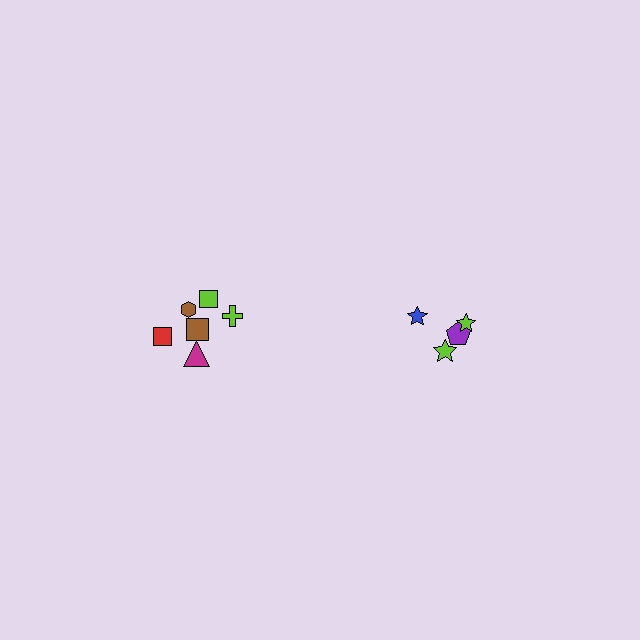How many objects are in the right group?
There are 4 objects.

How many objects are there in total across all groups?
There are 10 objects.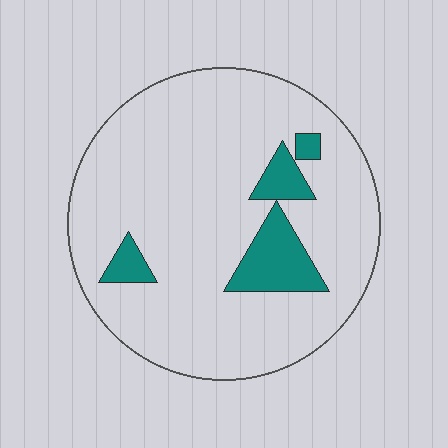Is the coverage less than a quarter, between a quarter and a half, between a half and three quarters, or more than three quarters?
Less than a quarter.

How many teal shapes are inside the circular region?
4.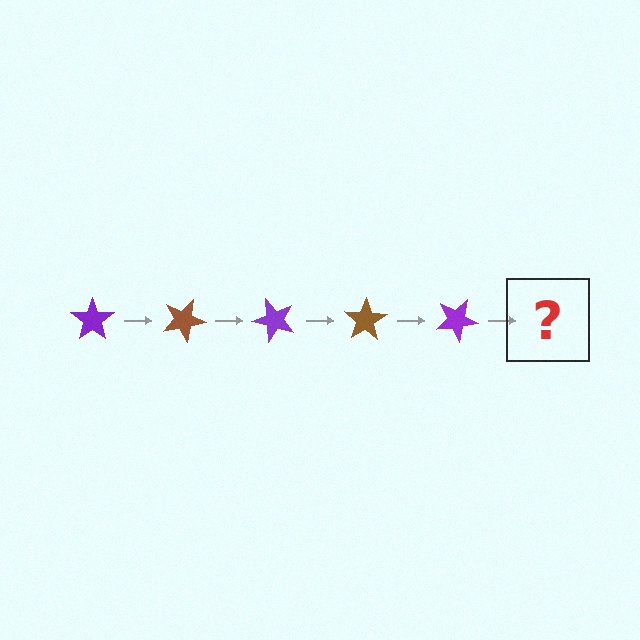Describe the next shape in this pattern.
It should be a brown star, rotated 125 degrees from the start.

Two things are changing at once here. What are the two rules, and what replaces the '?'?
The two rules are that it rotates 25 degrees each step and the color cycles through purple and brown. The '?' should be a brown star, rotated 125 degrees from the start.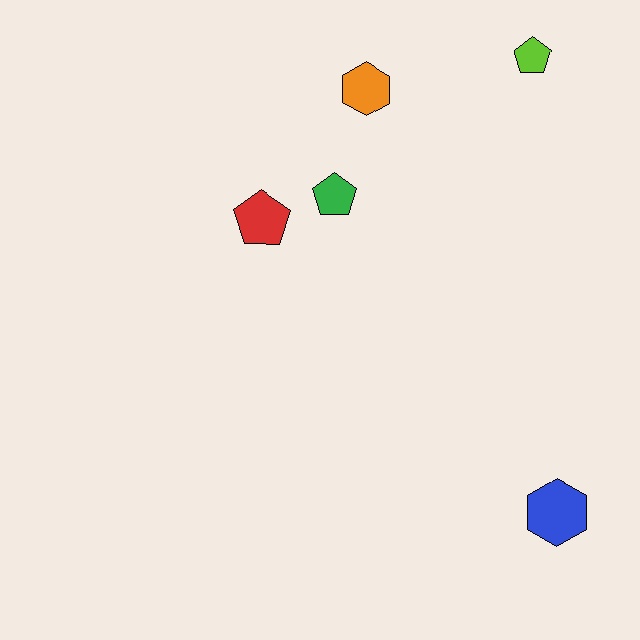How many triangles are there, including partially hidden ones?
There are no triangles.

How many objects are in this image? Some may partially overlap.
There are 5 objects.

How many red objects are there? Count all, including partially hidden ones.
There is 1 red object.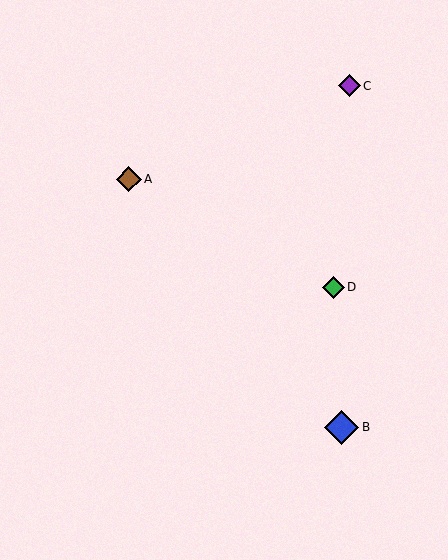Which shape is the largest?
The blue diamond (labeled B) is the largest.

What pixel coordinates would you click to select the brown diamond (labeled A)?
Click at (129, 179) to select the brown diamond A.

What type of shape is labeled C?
Shape C is a purple diamond.